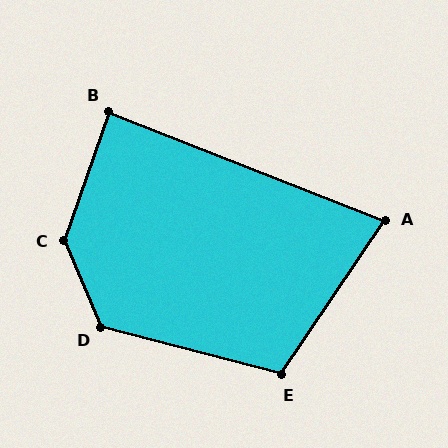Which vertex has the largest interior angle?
C, at approximately 138 degrees.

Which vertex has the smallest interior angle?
A, at approximately 78 degrees.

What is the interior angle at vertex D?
Approximately 128 degrees (obtuse).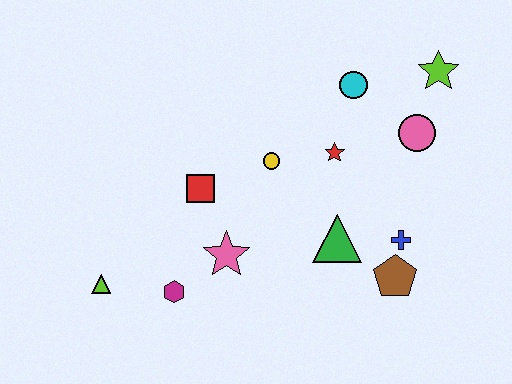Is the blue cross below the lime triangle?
No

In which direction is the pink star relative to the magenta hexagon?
The pink star is to the right of the magenta hexagon.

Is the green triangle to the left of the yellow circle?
No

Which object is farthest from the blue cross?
The lime triangle is farthest from the blue cross.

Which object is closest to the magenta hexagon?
The pink star is closest to the magenta hexagon.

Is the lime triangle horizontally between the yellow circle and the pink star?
No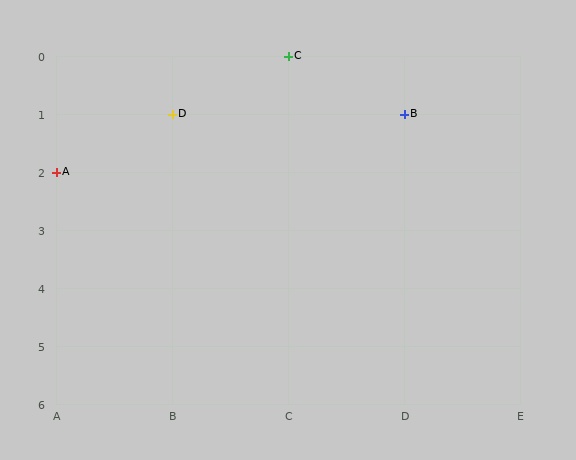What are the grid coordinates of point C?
Point C is at grid coordinates (C, 0).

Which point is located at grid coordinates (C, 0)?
Point C is at (C, 0).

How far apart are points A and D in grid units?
Points A and D are 1 column and 1 row apart (about 1.4 grid units diagonally).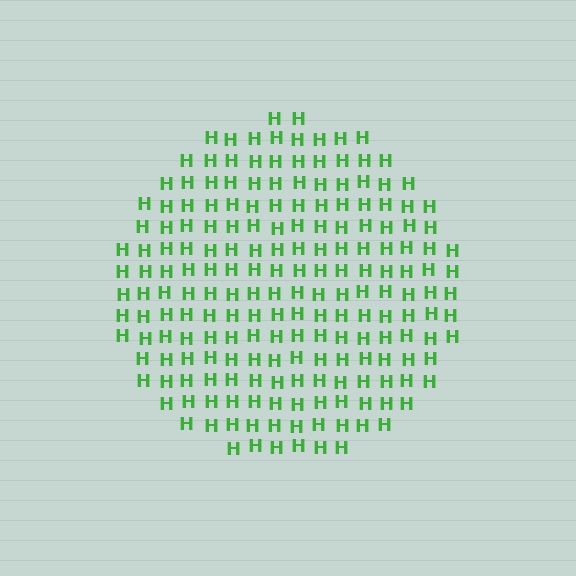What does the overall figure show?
The overall figure shows a circle.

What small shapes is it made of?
It is made of small letter H's.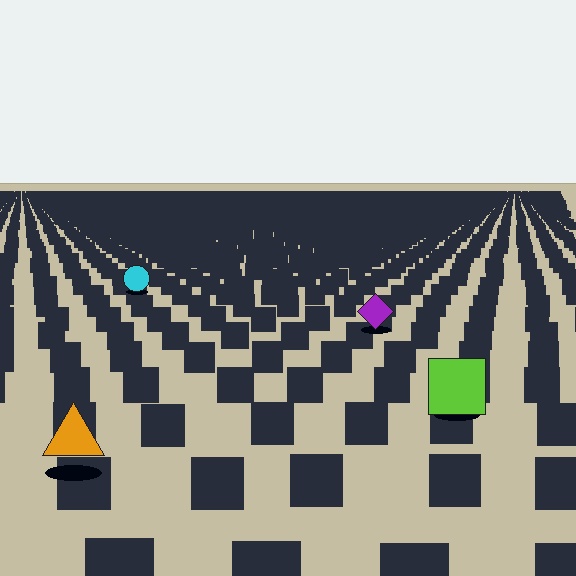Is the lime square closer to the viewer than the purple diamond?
Yes. The lime square is closer — you can tell from the texture gradient: the ground texture is coarser near it.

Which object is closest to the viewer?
The orange triangle is closest. The texture marks near it are larger and more spread out.